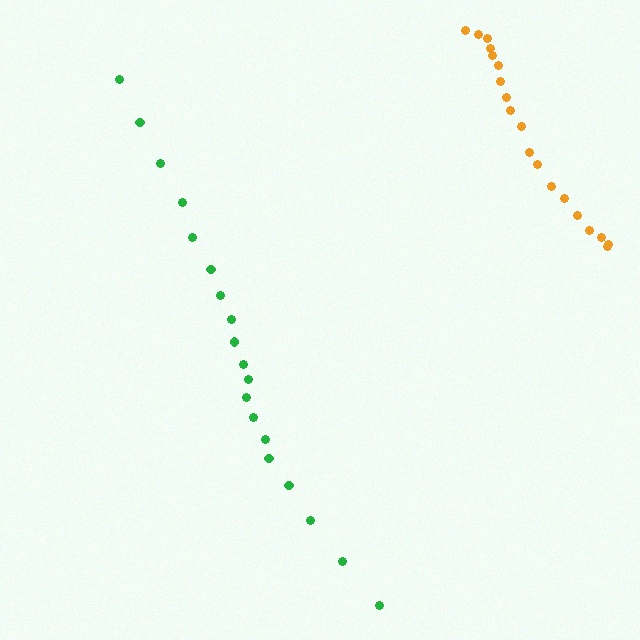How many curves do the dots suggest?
There are 2 distinct paths.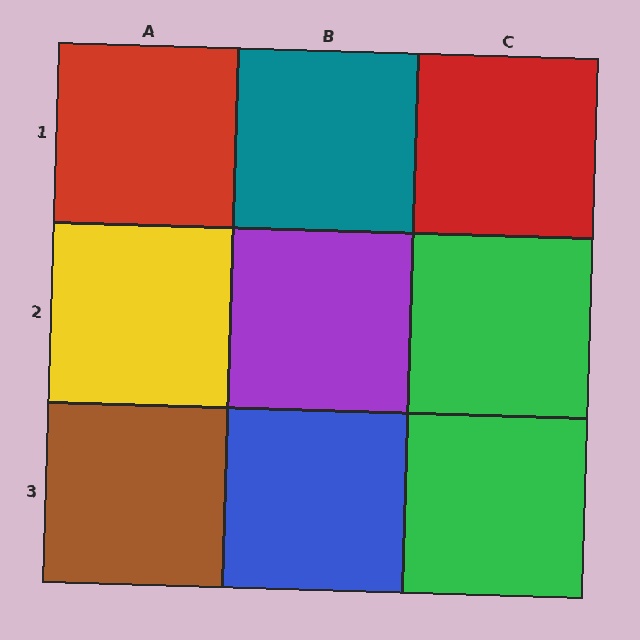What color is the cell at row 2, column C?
Green.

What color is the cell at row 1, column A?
Red.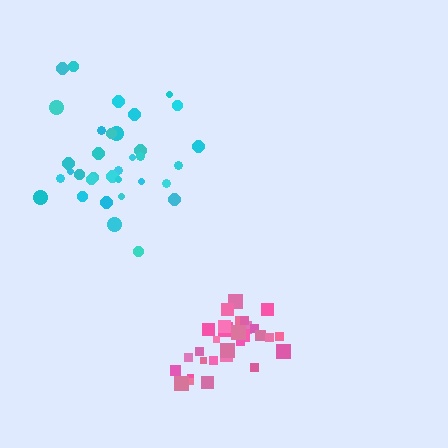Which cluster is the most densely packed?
Pink.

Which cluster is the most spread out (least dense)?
Cyan.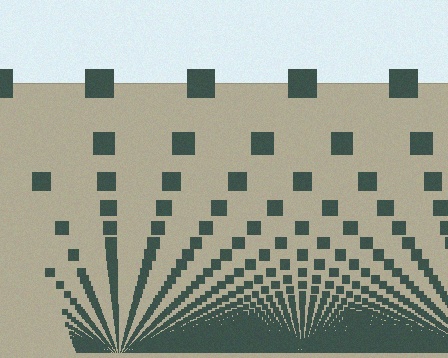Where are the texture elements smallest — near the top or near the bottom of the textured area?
Near the bottom.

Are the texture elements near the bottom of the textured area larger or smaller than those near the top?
Smaller. The gradient is inverted — elements near the bottom are smaller and denser.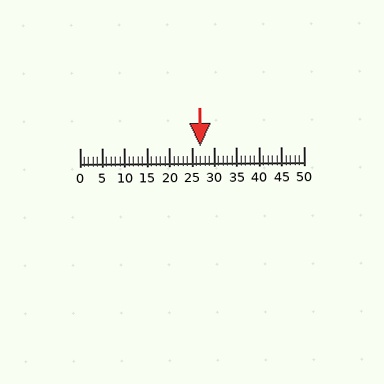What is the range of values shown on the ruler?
The ruler shows values from 0 to 50.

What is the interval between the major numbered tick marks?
The major tick marks are spaced 5 units apart.